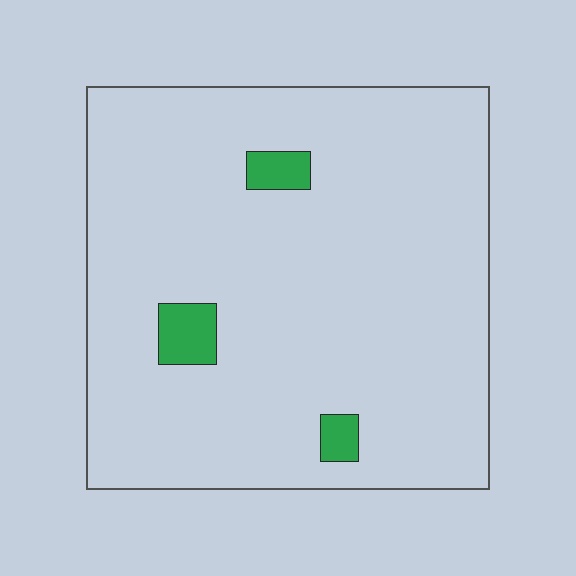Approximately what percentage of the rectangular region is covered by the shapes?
Approximately 5%.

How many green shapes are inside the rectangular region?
3.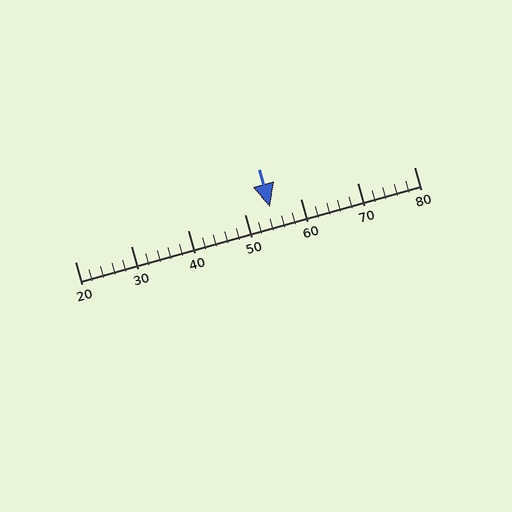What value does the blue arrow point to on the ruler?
The blue arrow points to approximately 54.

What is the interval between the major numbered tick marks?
The major tick marks are spaced 10 units apart.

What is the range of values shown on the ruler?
The ruler shows values from 20 to 80.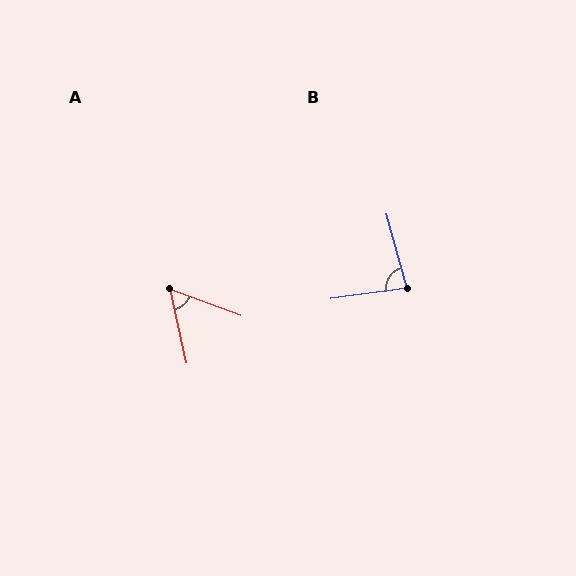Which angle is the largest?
B, at approximately 82 degrees.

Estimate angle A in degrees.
Approximately 57 degrees.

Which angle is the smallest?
A, at approximately 57 degrees.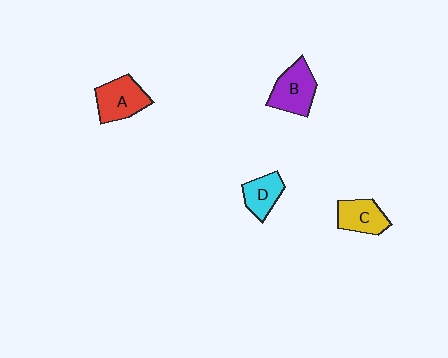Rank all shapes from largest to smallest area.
From largest to smallest: A (red), B (purple), C (yellow), D (cyan).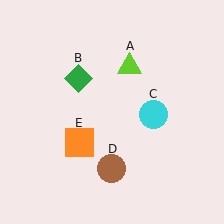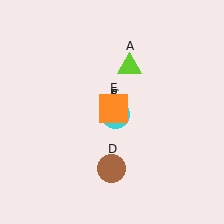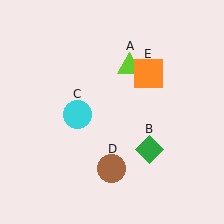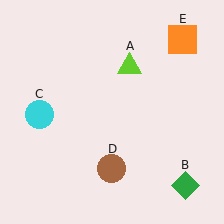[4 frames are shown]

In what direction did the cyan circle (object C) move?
The cyan circle (object C) moved left.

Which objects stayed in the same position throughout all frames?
Lime triangle (object A) and brown circle (object D) remained stationary.